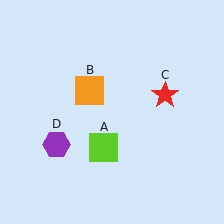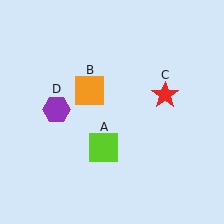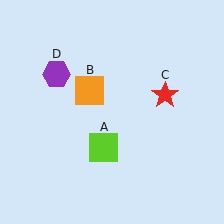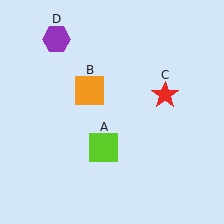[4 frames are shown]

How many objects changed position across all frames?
1 object changed position: purple hexagon (object D).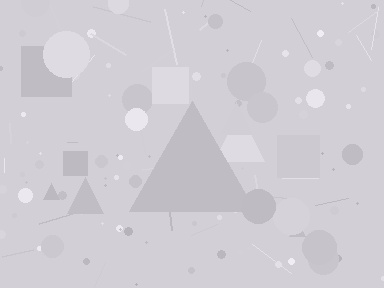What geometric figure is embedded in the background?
A triangle is embedded in the background.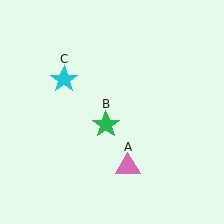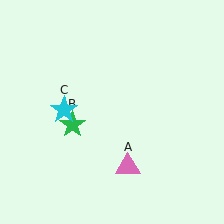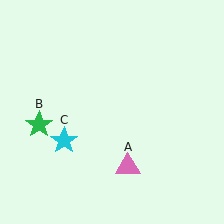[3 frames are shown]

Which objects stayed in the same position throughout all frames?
Pink triangle (object A) remained stationary.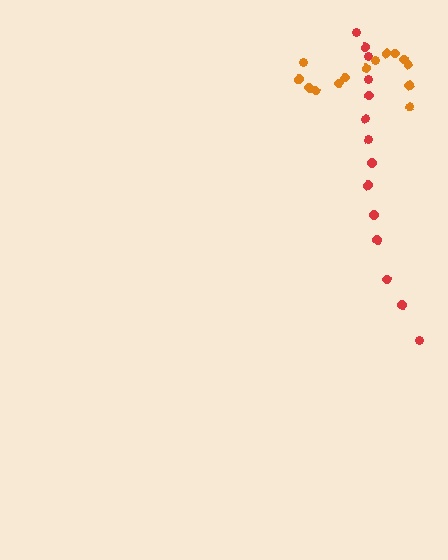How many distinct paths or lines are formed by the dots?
There are 2 distinct paths.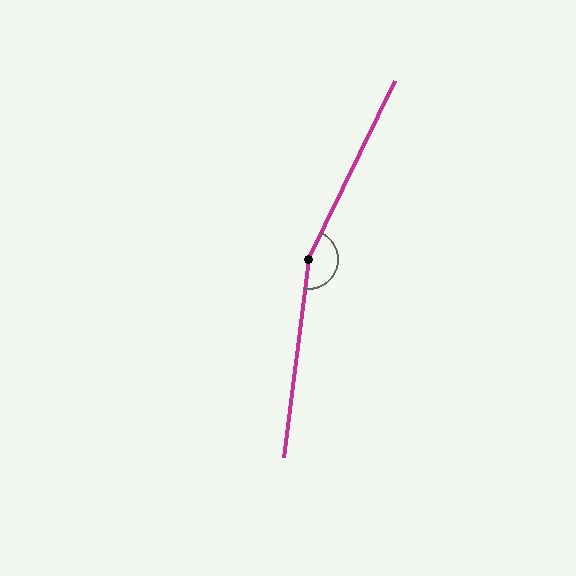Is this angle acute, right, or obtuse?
It is obtuse.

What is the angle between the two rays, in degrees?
Approximately 161 degrees.